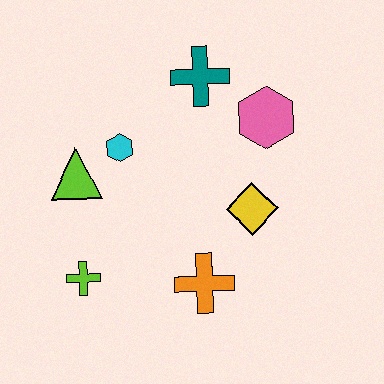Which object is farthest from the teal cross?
The lime cross is farthest from the teal cross.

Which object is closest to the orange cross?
The yellow diamond is closest to the orange cross.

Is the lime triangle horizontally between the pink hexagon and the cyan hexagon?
No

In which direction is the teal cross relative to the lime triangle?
The teal cross is to the right of the lime triangle.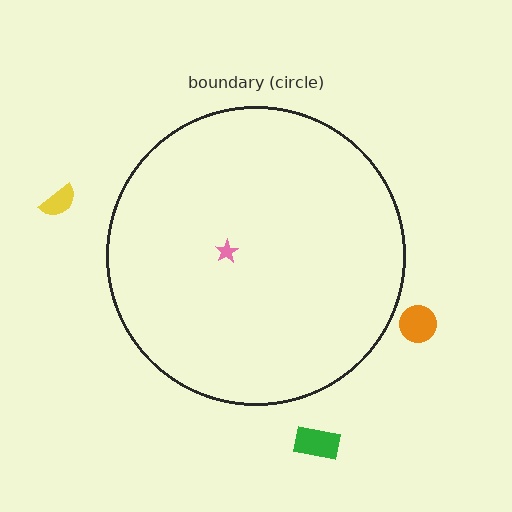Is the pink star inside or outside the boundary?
Inside.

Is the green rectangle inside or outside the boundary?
Outside.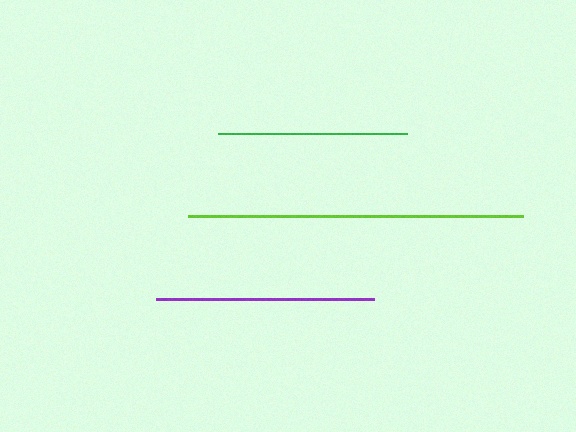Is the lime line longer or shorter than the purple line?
The lime line is longer than the purple line.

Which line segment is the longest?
The lime line is the longest at approximately 335 pixels.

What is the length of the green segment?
The green segment is approximately 189 pixels long.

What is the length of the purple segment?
The purple segment is approximately 218 pixels long.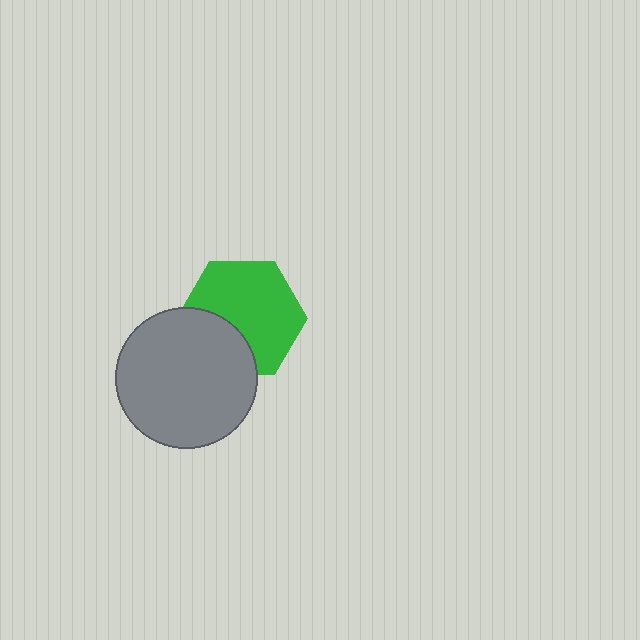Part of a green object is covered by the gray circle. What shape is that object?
It is a hexagon.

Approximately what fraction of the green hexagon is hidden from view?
Roughly 31% of the green hexagon is hidden behind the gray circle.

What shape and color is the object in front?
The object in front is a gray circle.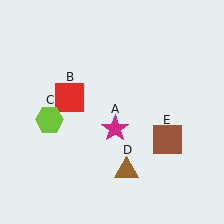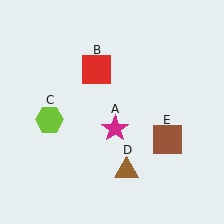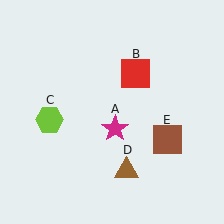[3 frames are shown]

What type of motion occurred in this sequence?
The red square (object B) rotated clockwise around the center of the scene.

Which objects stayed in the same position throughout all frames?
Magenta star (object A) and lime hexagon (object C) and brown triangle (object D) and brown square (object E) remained stationary.